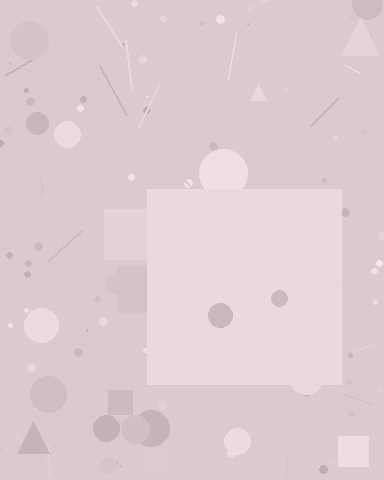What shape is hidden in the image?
A square is hidden in the image.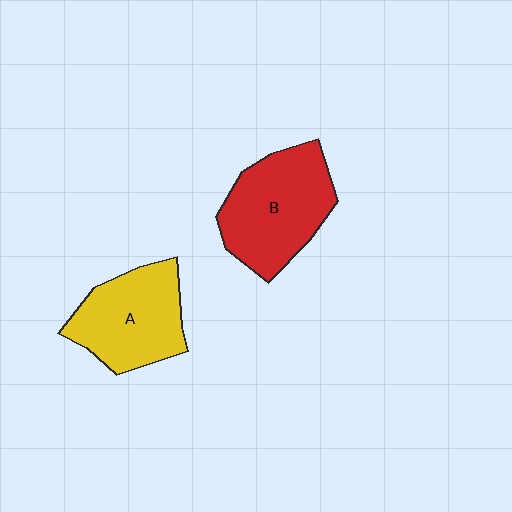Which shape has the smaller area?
Shape A (yellow).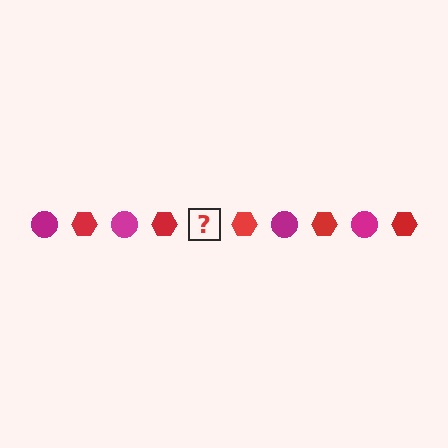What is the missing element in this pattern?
The missing element is a magenta circle.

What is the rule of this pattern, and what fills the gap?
The rule is that the pattern alternates between magenta circle and red hexagon. The gap should be filled with a magenta circle.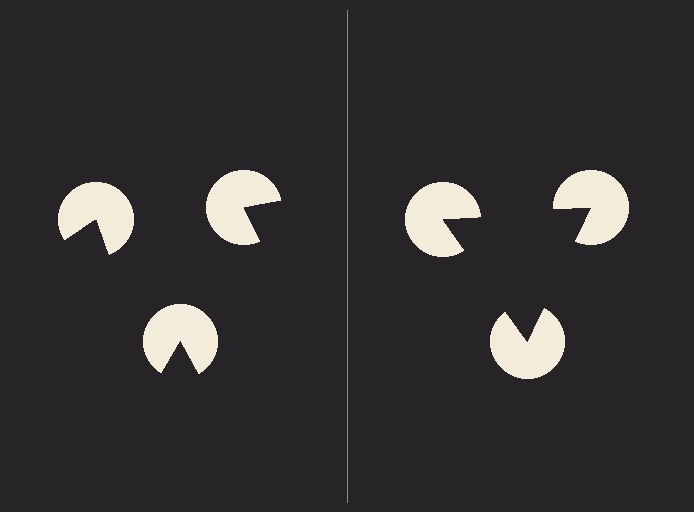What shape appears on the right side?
An illusory triangle.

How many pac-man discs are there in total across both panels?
6 — 3 on each side.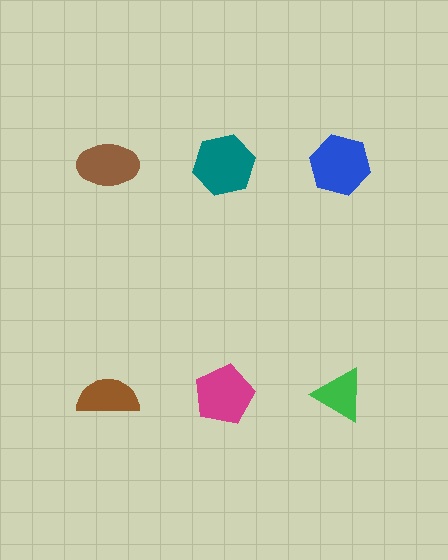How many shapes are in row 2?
3 shapes.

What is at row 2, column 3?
A green triangle.